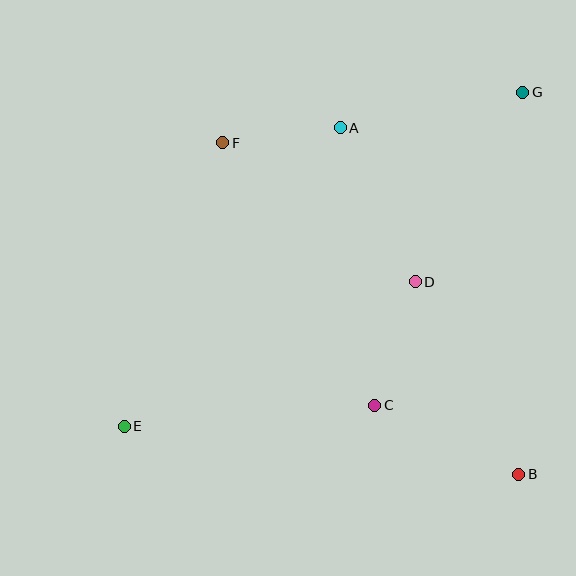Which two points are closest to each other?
Points A and F are closest to each other.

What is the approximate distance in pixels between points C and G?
The distance between C and G is approximately 347 pixels.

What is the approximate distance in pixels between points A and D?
The distance between A and D is approximately 171 pixels.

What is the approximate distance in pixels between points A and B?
The distance between A and B is approximately 390 pixels.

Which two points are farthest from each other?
Points E and G are farthest from each other.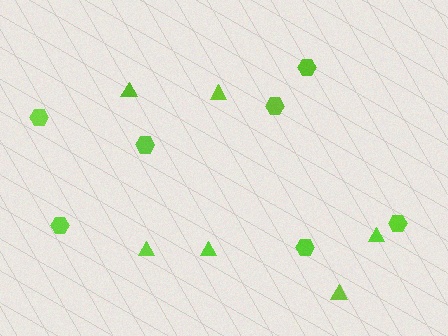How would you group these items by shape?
There are 2 groups: one group of triangles (6) and one group of hexagons (7).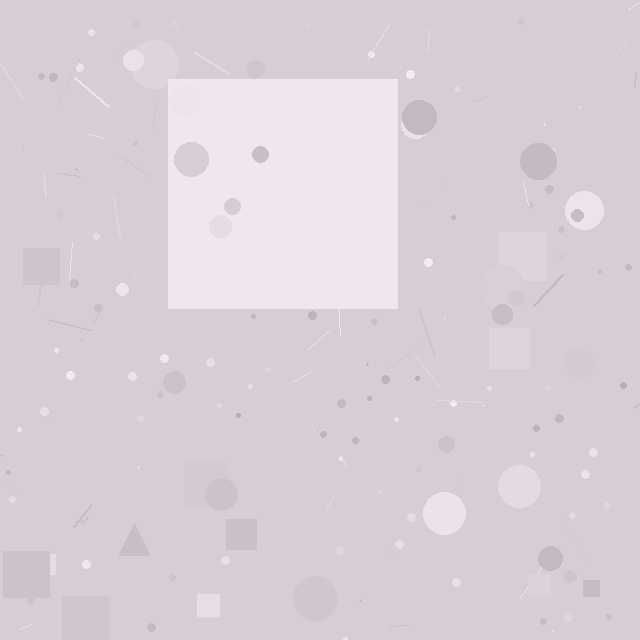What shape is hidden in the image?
A square is hidden in the image.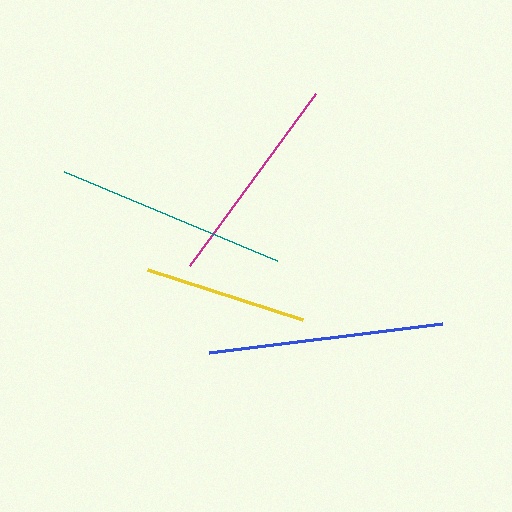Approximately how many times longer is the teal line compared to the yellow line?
The teal line is approximately 1.4 times the length of the yellow line.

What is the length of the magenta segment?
The magenta segment is approximately 214 pixels long.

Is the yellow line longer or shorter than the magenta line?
The magenta line is longer than the yellow line.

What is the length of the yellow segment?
The yellow segment is approximately 163 pixels long.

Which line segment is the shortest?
The yellow line is the shortest at approximately 163 pixels.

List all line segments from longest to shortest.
From longest to shortest: blue, teal, magenta, yellow.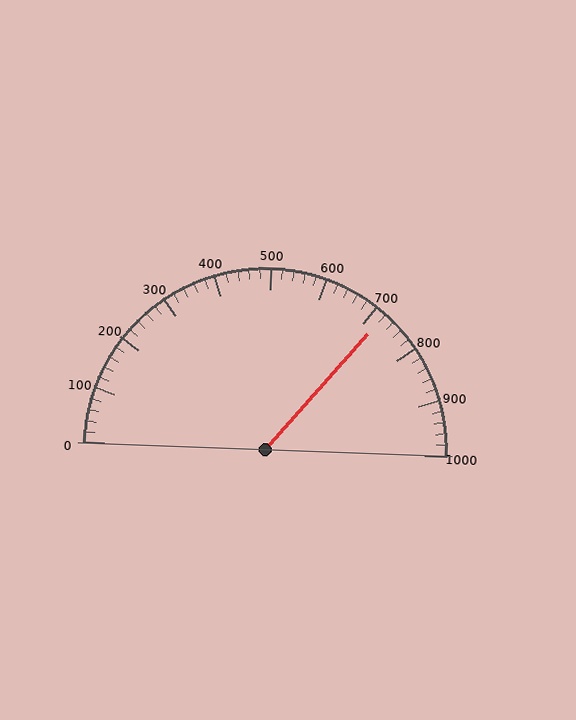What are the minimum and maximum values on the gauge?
The gauge ranges from 0 to 1000.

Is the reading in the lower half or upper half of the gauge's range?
The reading is in the upper half of the range (0 to 1000).